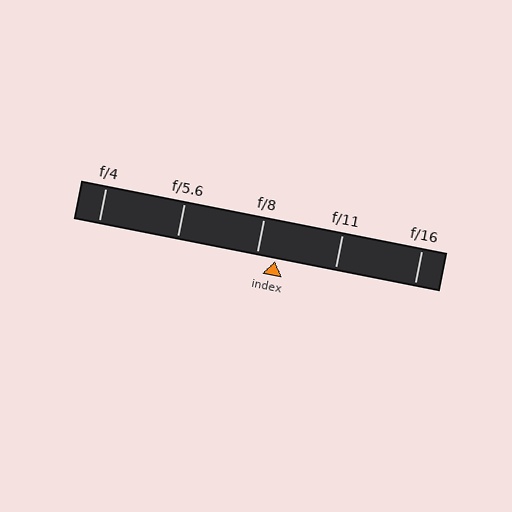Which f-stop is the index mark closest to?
The index mark is closest to f/8.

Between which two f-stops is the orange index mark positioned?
The index mark is between f/8 and f/11.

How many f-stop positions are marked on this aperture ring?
There are 5 f-stop positions marked.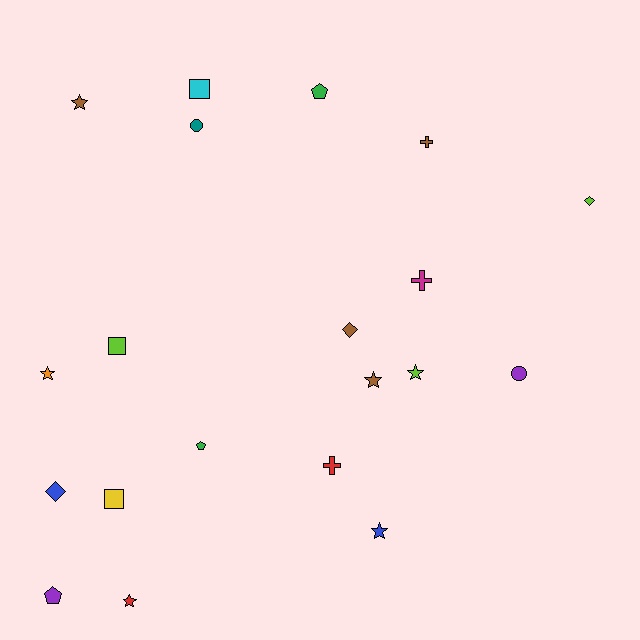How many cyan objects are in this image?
There is 1 cyan object.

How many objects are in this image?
There are 20 objects.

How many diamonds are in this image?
There are 3 diamonds.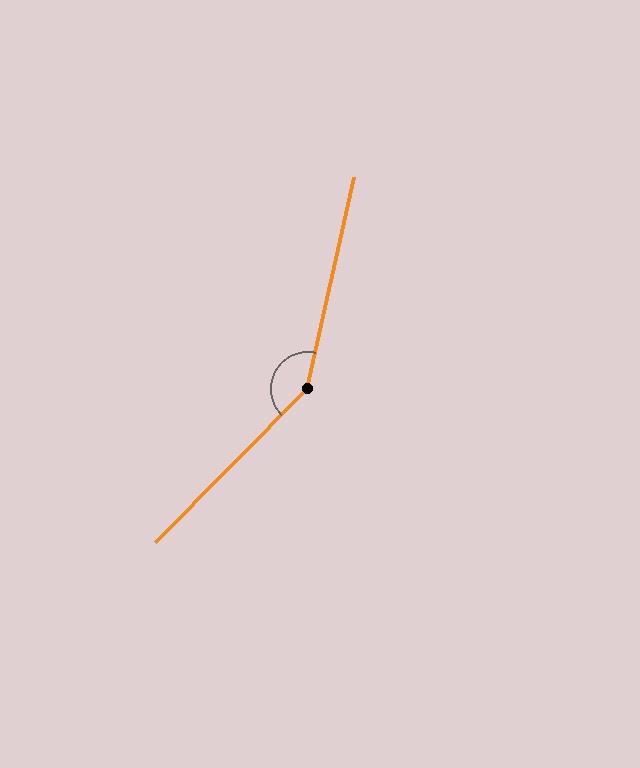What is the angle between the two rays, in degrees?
Approximately 148 degrees.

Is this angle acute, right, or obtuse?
It is obtuse.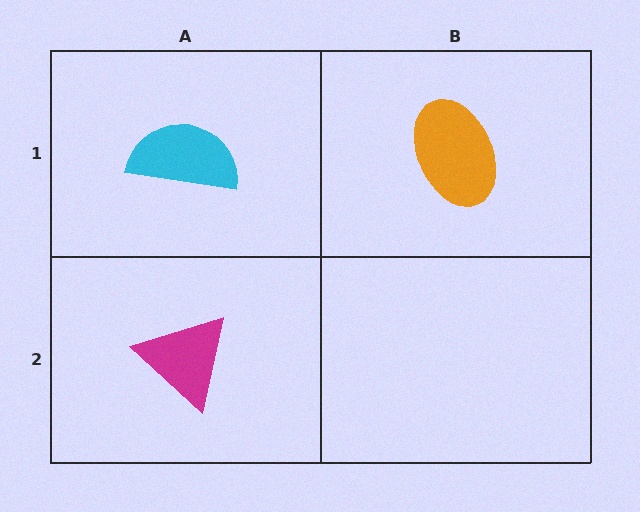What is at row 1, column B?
An orange ellipse.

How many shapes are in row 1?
2 shapes.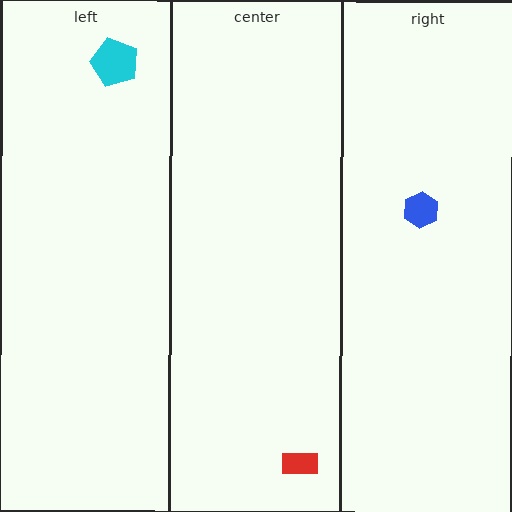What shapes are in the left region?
The cyan pentagon.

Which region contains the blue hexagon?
The right region.